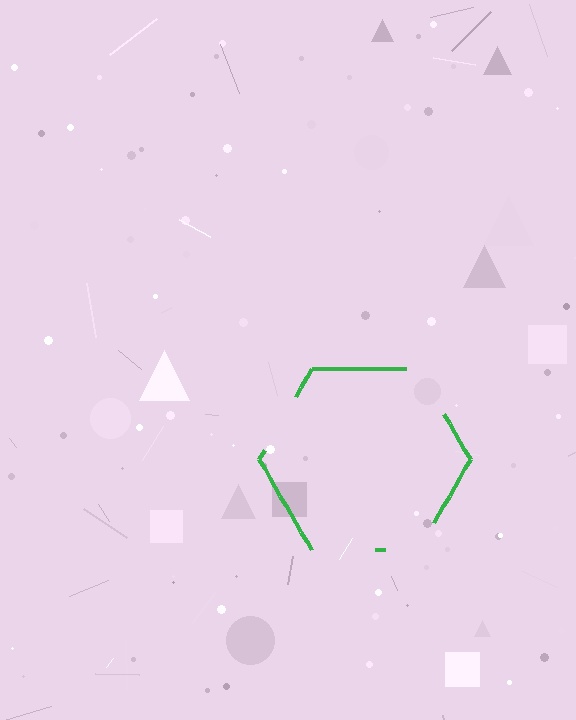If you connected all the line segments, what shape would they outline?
They would outline a hexagon.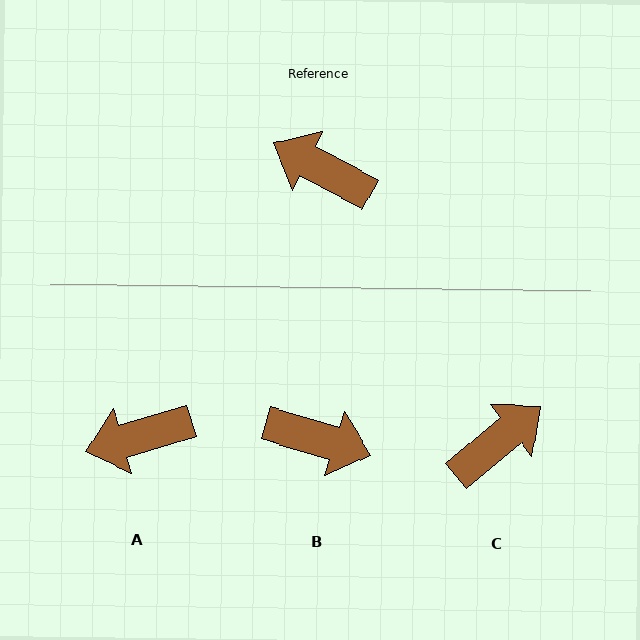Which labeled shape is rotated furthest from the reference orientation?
B, about 169 degrees away.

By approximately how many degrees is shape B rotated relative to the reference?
Approximately 169 degrees clockwise.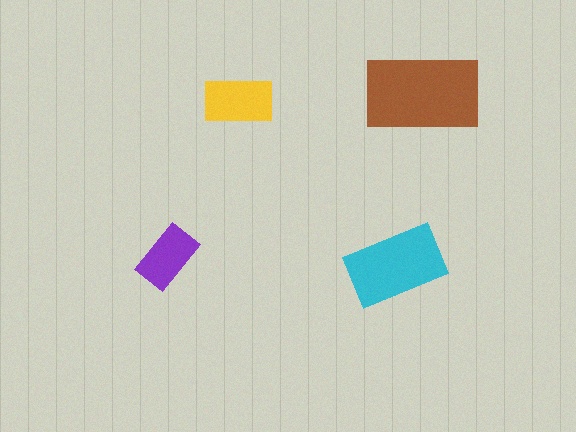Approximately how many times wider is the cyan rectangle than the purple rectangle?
About 1.5 times wider.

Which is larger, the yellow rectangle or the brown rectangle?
The brown one.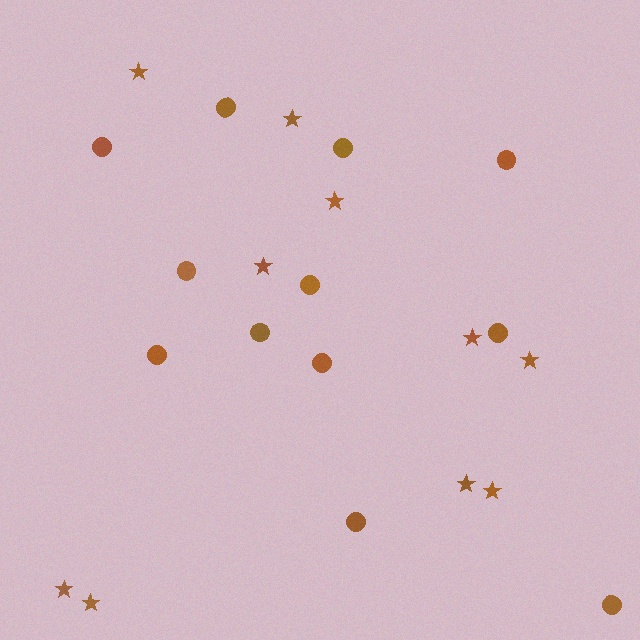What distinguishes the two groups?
There are 2 groups: one group of circles (12) and one group of stars (10).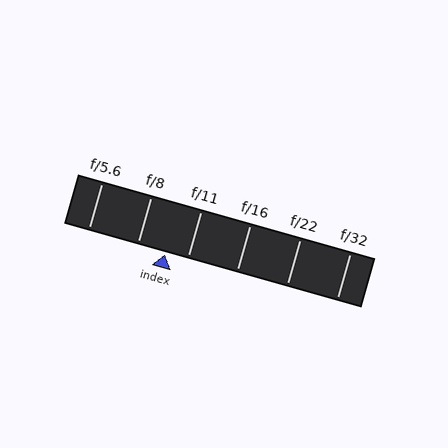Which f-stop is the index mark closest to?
The index mark is closest to f/11.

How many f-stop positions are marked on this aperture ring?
There are 6 f-stop positions marked.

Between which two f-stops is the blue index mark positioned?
The index mark is between f/8 and f/11.